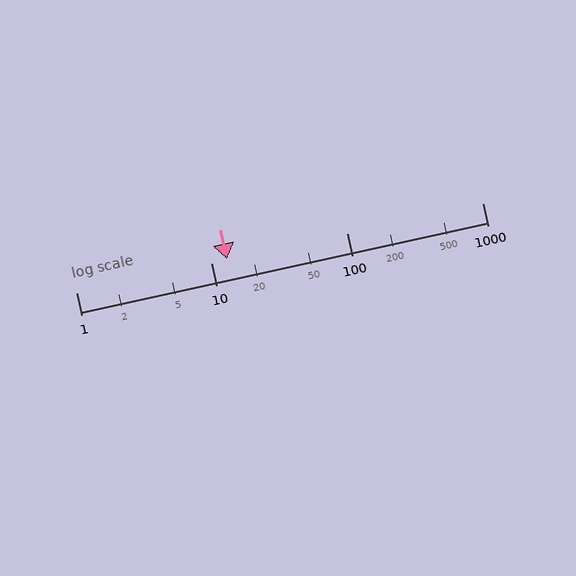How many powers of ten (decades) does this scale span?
The scale spans 3 decades, from 1 to 1000.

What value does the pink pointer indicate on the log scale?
The pointer indicates approximately 13.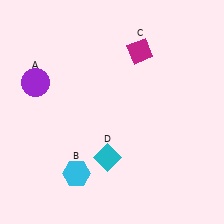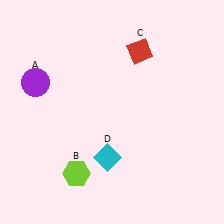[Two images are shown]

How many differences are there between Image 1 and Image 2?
There are 2 differences between the two images.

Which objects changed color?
B changed from cyan to lime. C changed from magenta to red.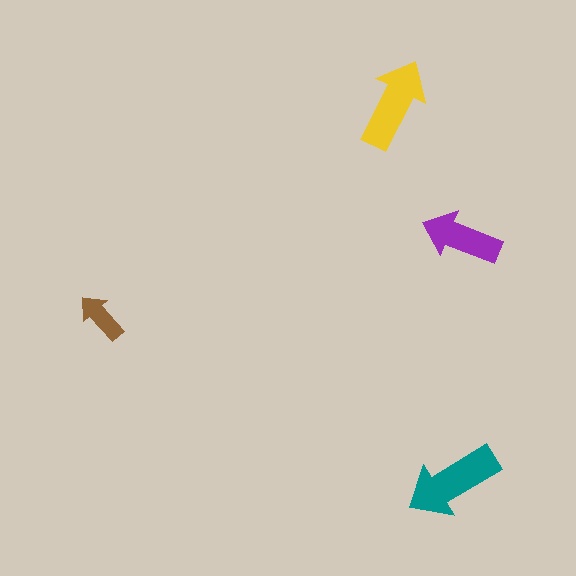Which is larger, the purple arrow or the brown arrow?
The purple one.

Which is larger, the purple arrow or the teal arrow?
The teal one.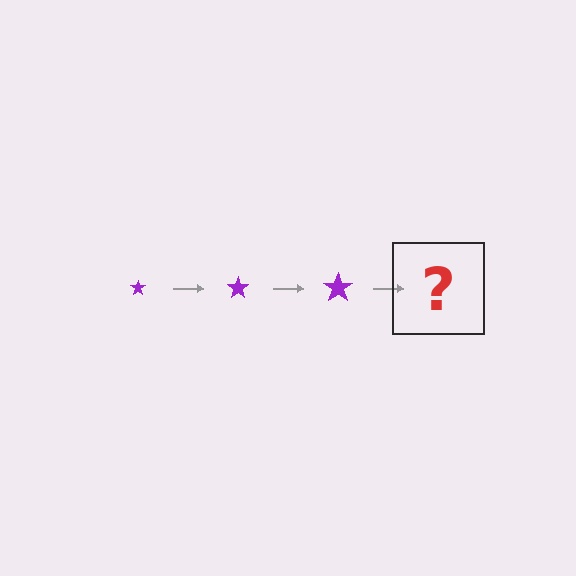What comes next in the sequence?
The next element should be a purple star, larger than the previous one.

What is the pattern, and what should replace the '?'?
The pattern is that the star gets progressively larger each step. The '?' should be a purple star, larger than the previous one.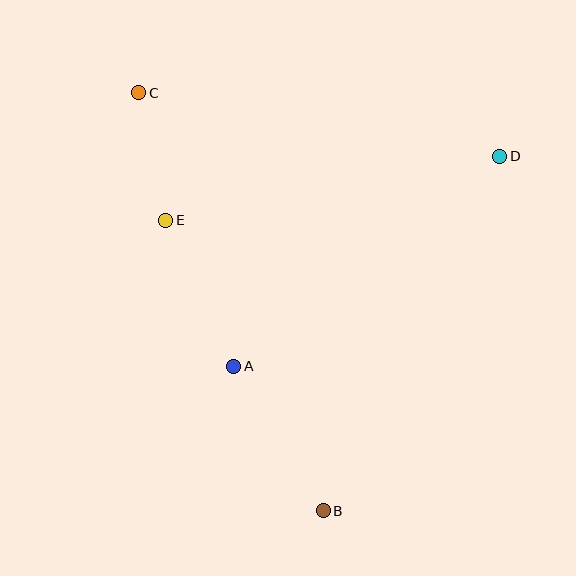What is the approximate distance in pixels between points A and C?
The distance between A and C is approximately 290 pixels.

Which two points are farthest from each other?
Points B and C are farthest from each other.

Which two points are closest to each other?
Points C and E are closest to each other.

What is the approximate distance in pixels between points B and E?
The distance between B and E is approximately 330 pixels.